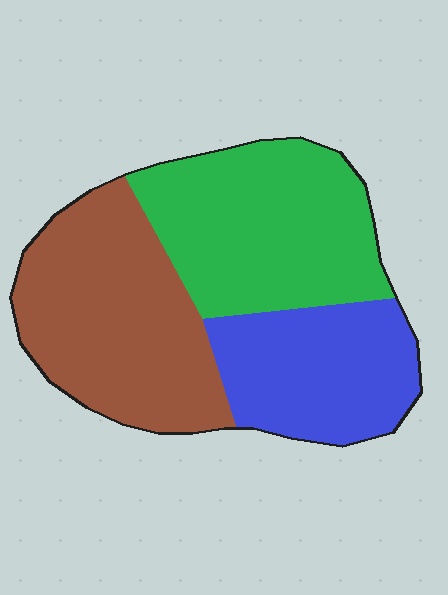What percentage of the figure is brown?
Brown covers around 40% of the figure.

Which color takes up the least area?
Blue, at roughly 25%.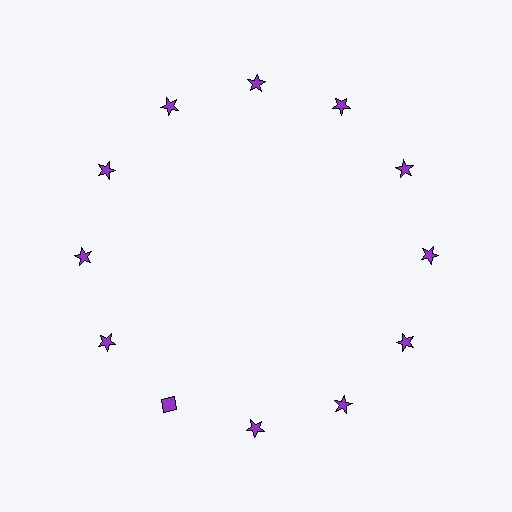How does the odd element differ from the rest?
It has a different shape: diamond instead of star.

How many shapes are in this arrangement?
There are 12 shapes arranged in a ring pattern.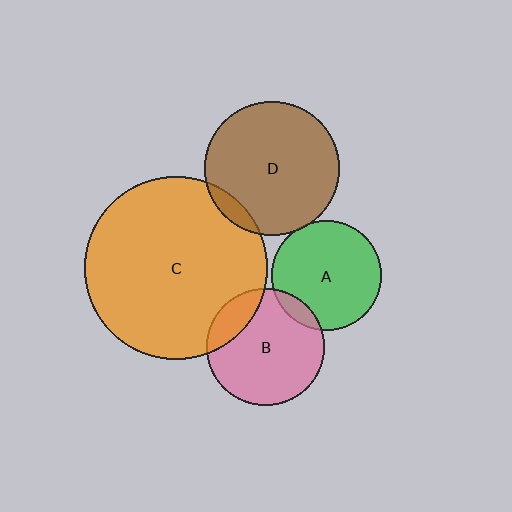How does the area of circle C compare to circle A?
Approximately 2.8 times.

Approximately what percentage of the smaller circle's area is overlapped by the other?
Approximately 5%.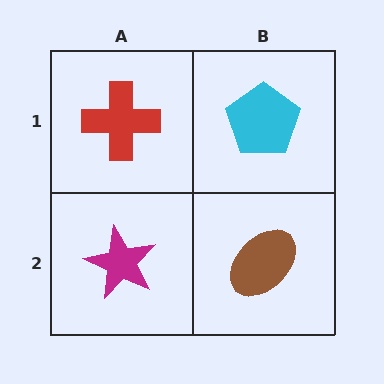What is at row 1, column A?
A red cross.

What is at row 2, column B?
A brown ellipse.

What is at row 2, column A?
A magenta star.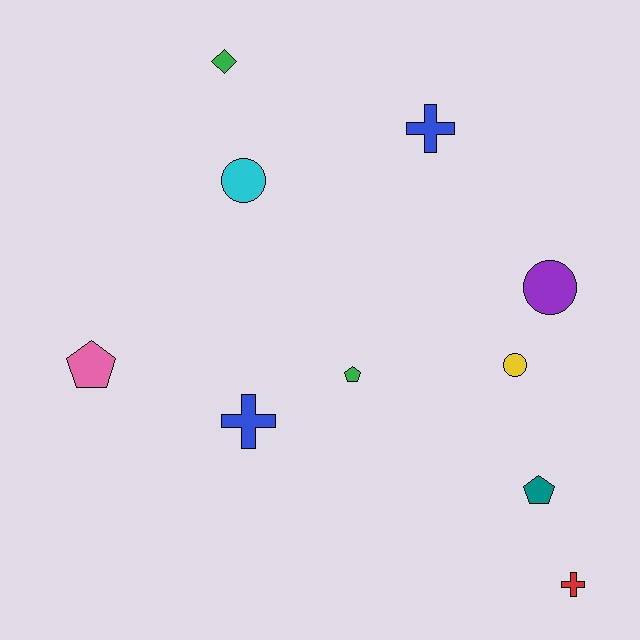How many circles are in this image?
There are 3 circles.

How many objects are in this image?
There are 10 objects.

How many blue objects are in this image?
There are 2 blue objects.